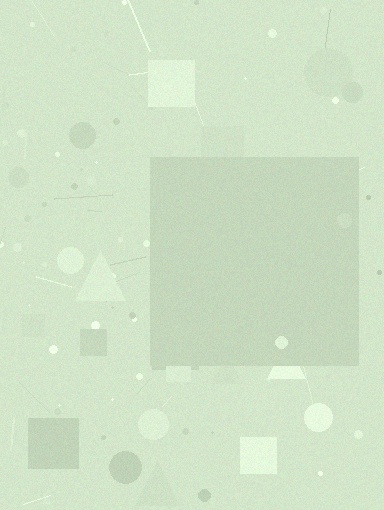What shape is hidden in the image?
A square is hidden in the image.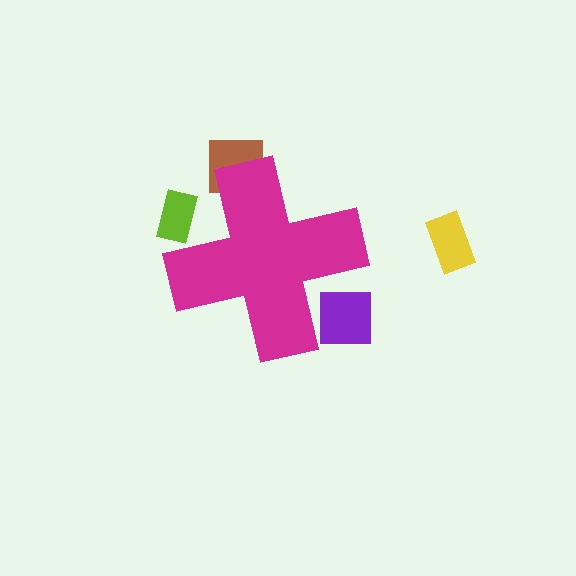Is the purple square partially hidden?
Yes, the purple square is partially hidden behind the magenta cross.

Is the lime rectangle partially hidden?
Yes, the lime rectangle is partially hidden behind the magenta cross.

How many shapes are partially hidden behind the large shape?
3 shapes are partially hidden.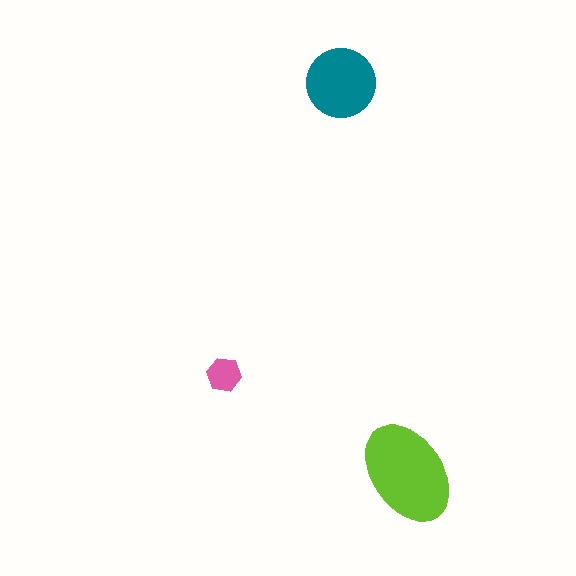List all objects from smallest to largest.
The pink hexagon, the teal circle, the lime ellipse.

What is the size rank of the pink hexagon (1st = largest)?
3rd.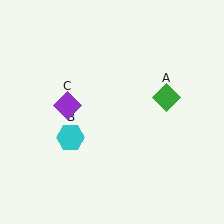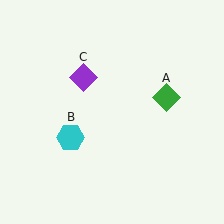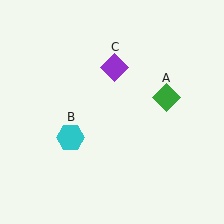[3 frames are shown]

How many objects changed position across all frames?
1 object changed position: purple diamond (object C).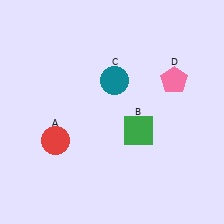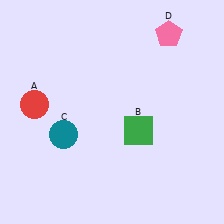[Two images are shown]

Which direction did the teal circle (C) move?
The teal circle (C) moved down.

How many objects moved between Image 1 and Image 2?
3 objects moved between the two images.